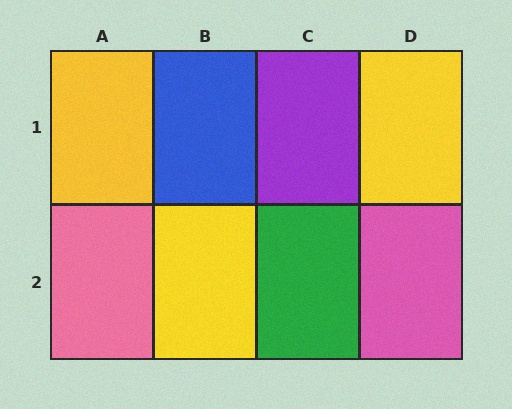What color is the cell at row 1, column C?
Purple.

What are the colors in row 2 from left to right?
Pink, yellow, green, pink.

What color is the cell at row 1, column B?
Blue.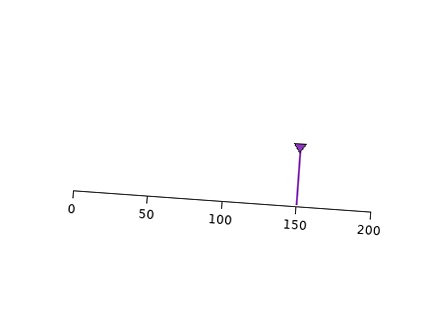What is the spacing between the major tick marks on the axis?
The major ticks are spaced 50 apart.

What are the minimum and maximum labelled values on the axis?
The axis runs from 0 to 200.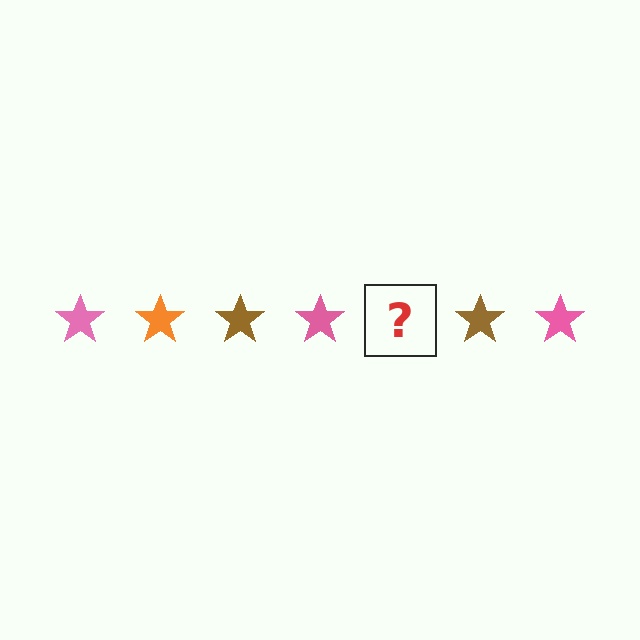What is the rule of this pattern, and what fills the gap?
The rule is that the pattern cycles through pink, orange, brown stars. The gap should be filled with an orange star.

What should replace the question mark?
The question mark should be replaced with an orange star.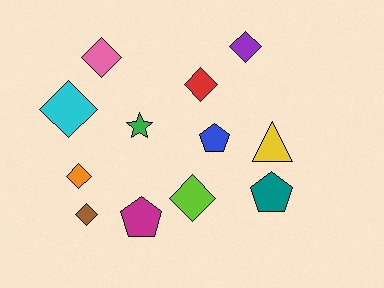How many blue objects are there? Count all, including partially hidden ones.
There is 1 blue object.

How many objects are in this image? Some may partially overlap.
There are 12 objects.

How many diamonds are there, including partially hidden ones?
There are 7 diamonds.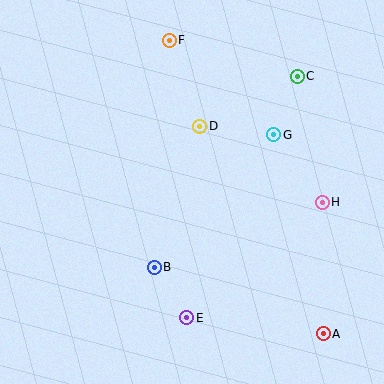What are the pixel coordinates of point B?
Point B is at (154, 267).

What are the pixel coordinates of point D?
Point D is at (200, 126).